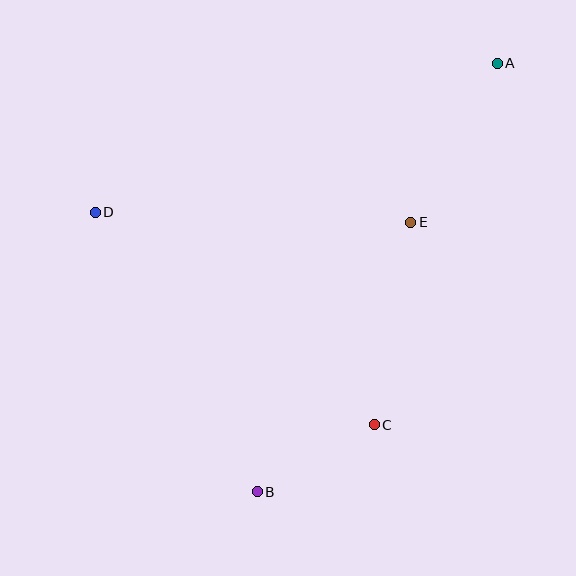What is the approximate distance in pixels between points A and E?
The distance between A and E is approximately 181 pixels.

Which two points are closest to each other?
Points B and C are closest to each other.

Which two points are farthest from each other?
Points A and B are farthest from each other.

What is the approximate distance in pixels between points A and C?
The distance between A and C is approximately 382 pixels.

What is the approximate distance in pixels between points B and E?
The distance between B and E is approximately 310 pixels.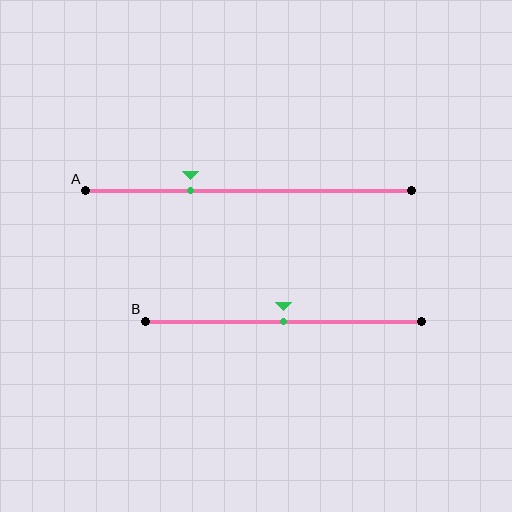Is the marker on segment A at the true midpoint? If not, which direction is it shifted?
No, the marker on segment A is shifted to the left by about 18% of the segment length.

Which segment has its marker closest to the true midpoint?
Segment B has its marker closest to the true midpoint.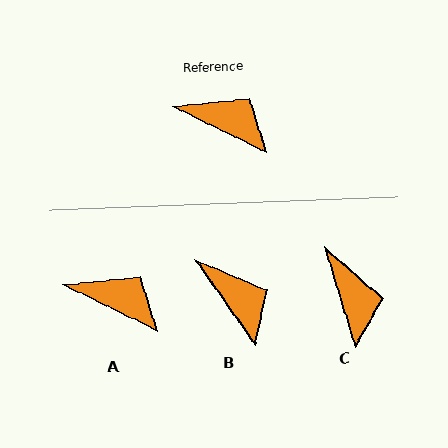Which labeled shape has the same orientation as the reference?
A.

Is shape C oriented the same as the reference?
No, it is off by about 47 degrees.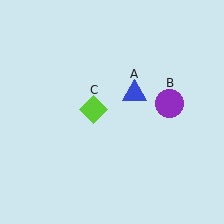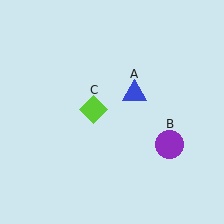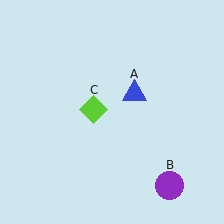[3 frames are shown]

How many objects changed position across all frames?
1 object changed position: purple circle (object B).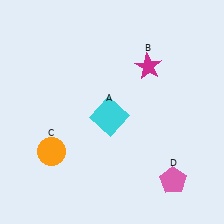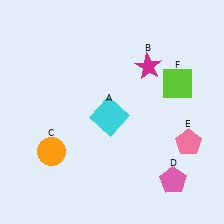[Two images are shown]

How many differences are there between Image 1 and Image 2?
There are 2 differences between the two images.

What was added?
A pink pentagon (E), a lime square (F) were added in Image 2.